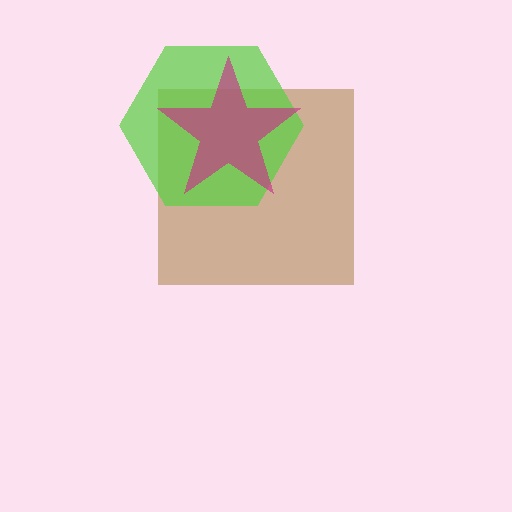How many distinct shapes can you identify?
There are 3 distinct shapes: a brown square, a lime hexagon, a magenta star.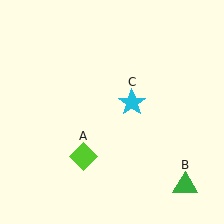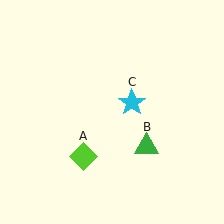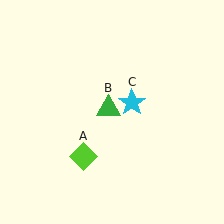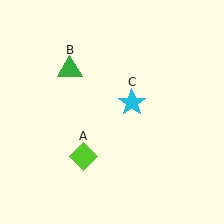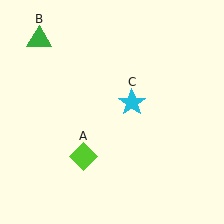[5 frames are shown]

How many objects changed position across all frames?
1 object changed position: green triangle (object B).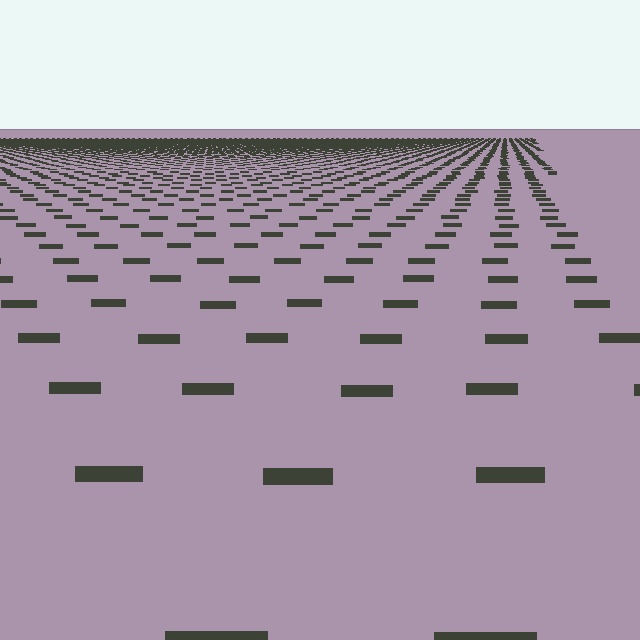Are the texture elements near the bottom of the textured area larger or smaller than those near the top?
Larger. Near the bottom, elements are closer to the viewer and appear at a bigger on-screen size.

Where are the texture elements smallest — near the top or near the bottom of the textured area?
Near the top.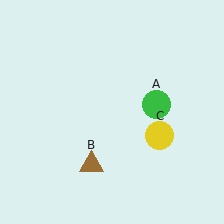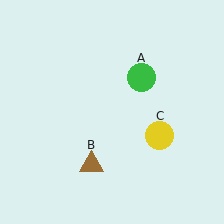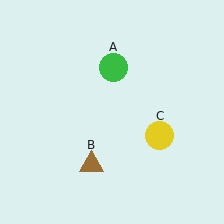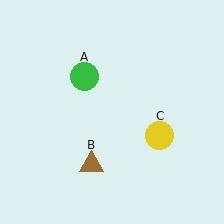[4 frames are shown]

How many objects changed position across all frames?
1 object changed position: green circle (object A).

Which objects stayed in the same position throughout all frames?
Brown triangle (object B) and yellow circle (object C) remained stationary.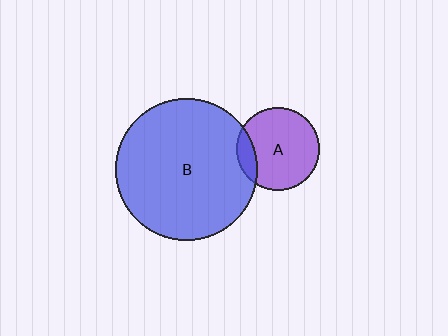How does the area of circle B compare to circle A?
Approximately 2.9 times.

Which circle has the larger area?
Circle B (blue).